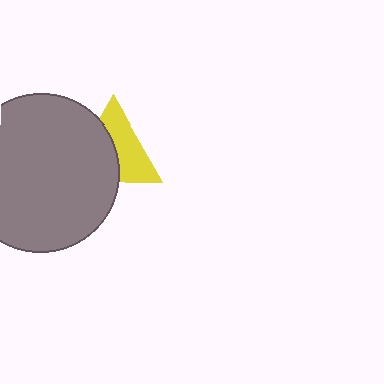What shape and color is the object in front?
The object in front is a gray circle.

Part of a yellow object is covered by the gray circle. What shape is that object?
It is a triangle.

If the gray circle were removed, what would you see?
You would see the complete yellow triangle.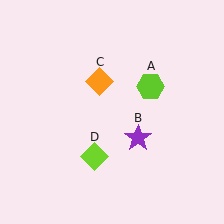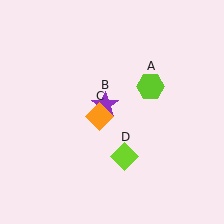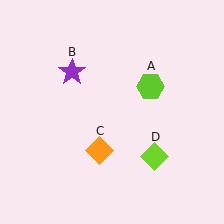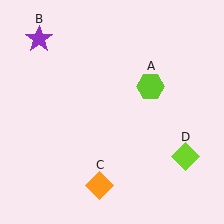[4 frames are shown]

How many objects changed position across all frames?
3 objects changed position: purple star (object B), orange diamond (object C), lime diamond (object D).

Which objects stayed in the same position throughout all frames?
Lime hexagon (object A) remained stationary.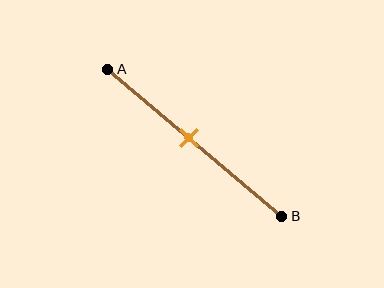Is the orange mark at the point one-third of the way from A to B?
No, the mark is at about 45% from A, not at the 33% one-third point.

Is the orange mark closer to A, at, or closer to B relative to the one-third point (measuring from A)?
The orange mark is closer to point B than the one-third point of segment AB.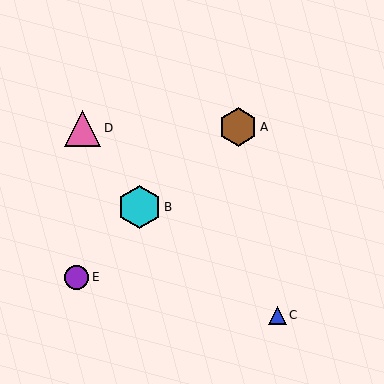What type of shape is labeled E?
Shape E is a purple circle.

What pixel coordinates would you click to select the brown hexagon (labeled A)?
Click at (238, 127) to select the brown hexagon A.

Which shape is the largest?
The cyan hexagon (labeled B) is the largest.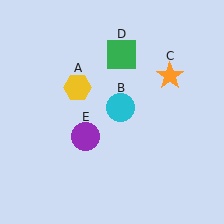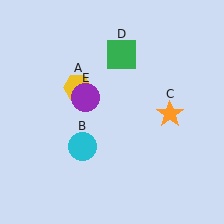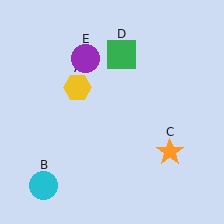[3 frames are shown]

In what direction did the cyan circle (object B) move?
The cyan circle (object B) moved down and to the left.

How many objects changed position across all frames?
3 objects changed position: cyan circle (object B), orange star (object C), purple circle (object E).